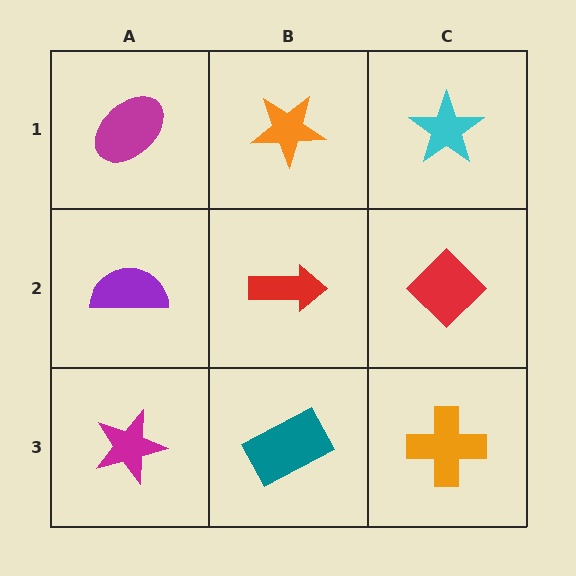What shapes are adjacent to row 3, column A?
A purple semicircle (row 2, column A), a teal rectangle (row 3, column B).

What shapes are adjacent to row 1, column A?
A purple semicircle (row 2, column A), an orange star (row 1, column B).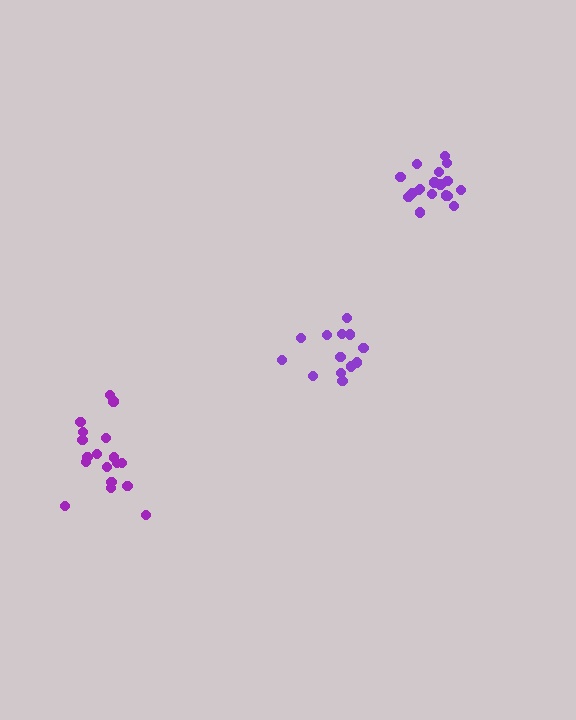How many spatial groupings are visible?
There are 3 spatial groupings.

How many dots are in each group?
Group 1: 13 dots, Group 2: 18 dots, Group 3: 18 dots (49 total).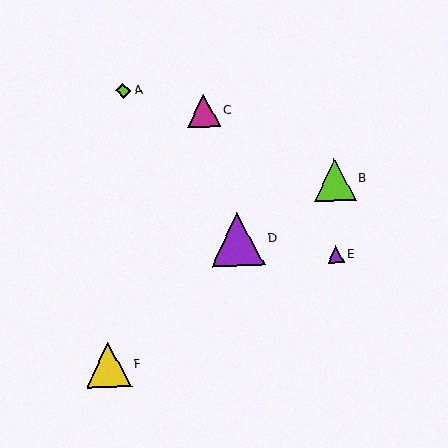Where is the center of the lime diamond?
The center of the lime diamond is at (123, 91).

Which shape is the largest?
The purple triangle (labeled D) is the largest.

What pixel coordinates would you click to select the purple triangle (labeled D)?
Click at (238, 240) to select the purple triangle D.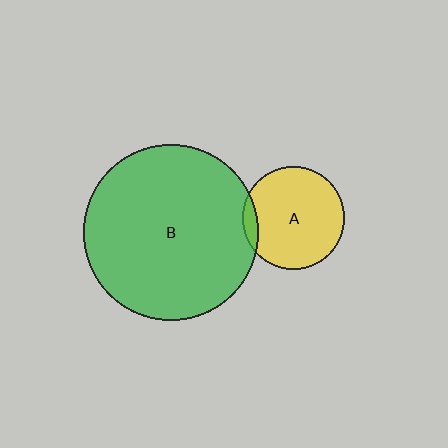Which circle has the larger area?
Circle B (green).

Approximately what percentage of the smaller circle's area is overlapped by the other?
Approximately 10%.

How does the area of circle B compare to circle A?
Approximately 2.9 times.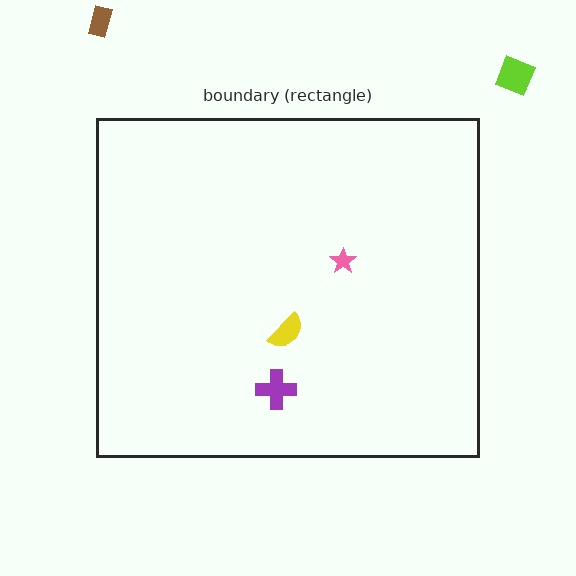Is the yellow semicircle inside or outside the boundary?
Inside.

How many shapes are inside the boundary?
3 inside, 2 outside.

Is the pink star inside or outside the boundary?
Inside.